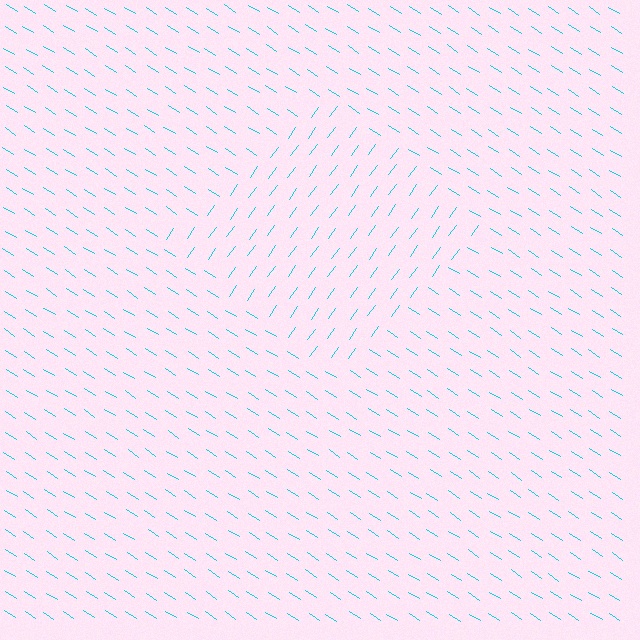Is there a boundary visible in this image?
Yes, there is a texture boundary formed by a change in line orientation.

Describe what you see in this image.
The image is filled with small cyan line segments. A diamond region in the image has lines oriented differently from the surrounding lines, creating a visible texture boundary.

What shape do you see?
I see a diamond.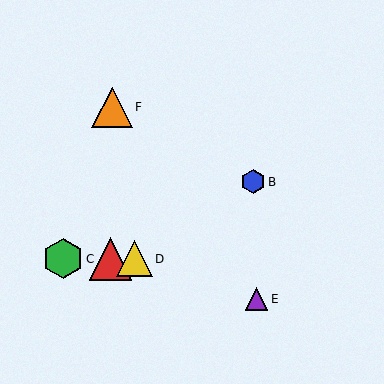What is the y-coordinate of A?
Object A is at y≈259.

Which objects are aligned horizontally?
Objects A, C, D are aligned horizontally.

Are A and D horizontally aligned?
Yes, both are at y≈259.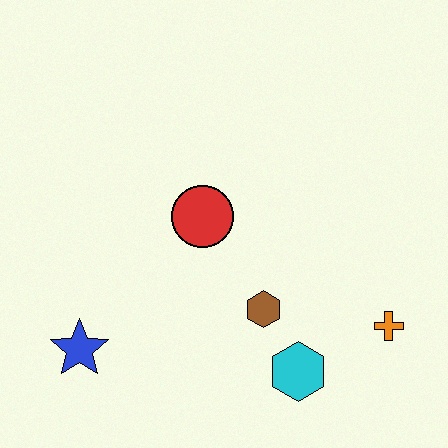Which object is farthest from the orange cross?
The blue star is farthest from the orange cross.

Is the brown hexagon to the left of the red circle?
No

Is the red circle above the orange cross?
Yes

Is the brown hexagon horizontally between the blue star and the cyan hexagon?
Yes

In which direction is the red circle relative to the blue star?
The red circle is above the blue star.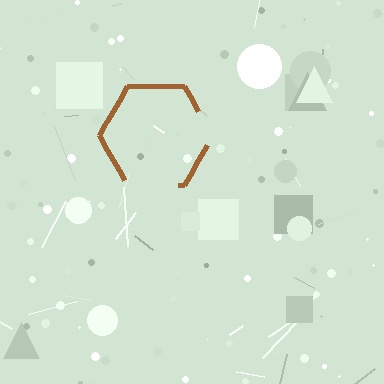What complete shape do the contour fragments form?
The contour fragments form a hexagon.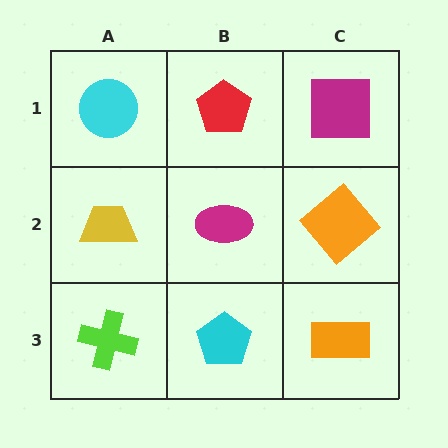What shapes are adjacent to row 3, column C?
An orange diamond (row 2, column C), a cyan pentagon (row 3, column B).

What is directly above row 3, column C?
An orange diamond.